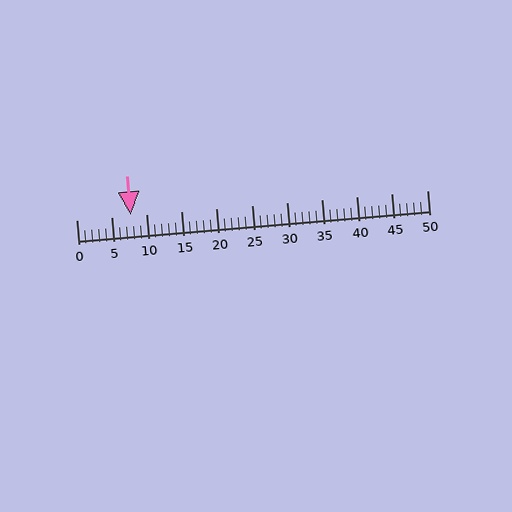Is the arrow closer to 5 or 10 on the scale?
The arrow is closer to 10.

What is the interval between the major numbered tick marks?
The major tick marks are spaced 5 units apart.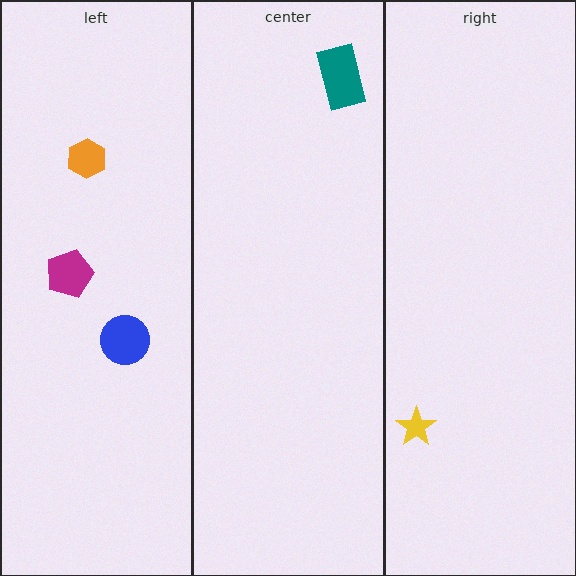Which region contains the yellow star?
The right region.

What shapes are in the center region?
The teal rectangle.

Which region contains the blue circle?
The left region.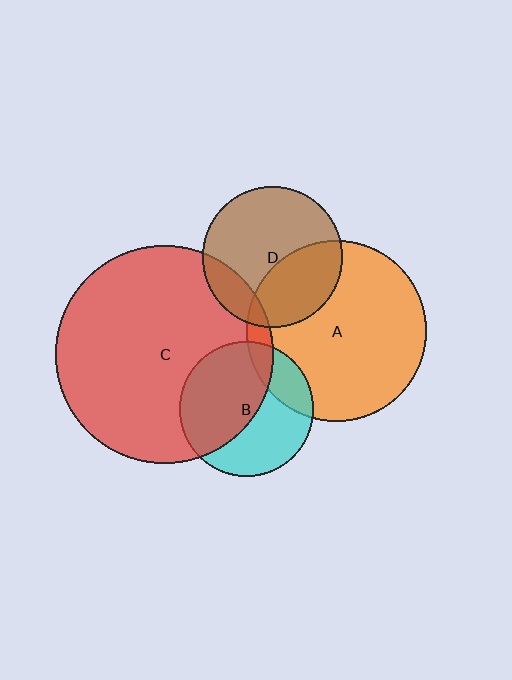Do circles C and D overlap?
Yes.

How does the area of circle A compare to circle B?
Approximately 1.8 times.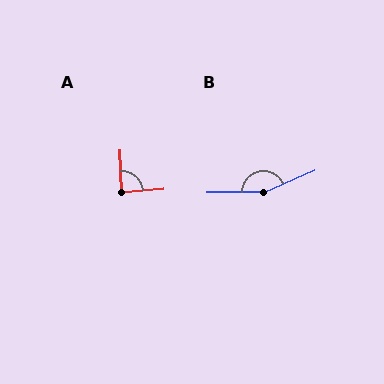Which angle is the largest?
B, at approximately 157 degrees.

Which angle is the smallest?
A, at approximately 88 degrees.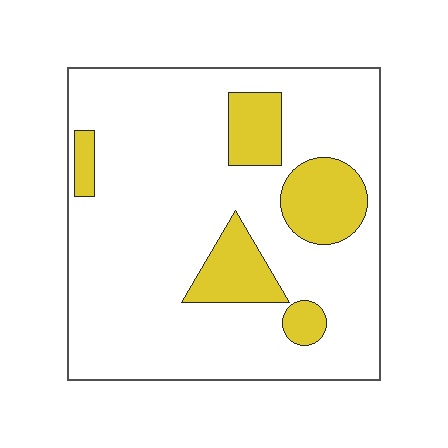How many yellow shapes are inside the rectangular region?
5.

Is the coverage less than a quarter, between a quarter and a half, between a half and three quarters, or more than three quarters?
Less than a quarter.